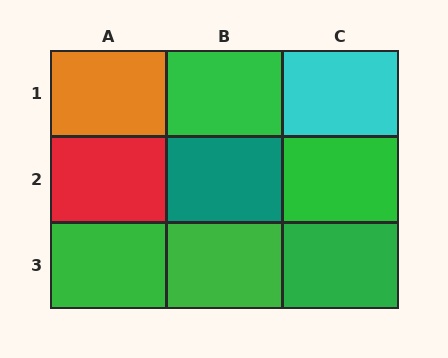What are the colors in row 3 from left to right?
Green, green, green.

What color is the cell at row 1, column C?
Cyan.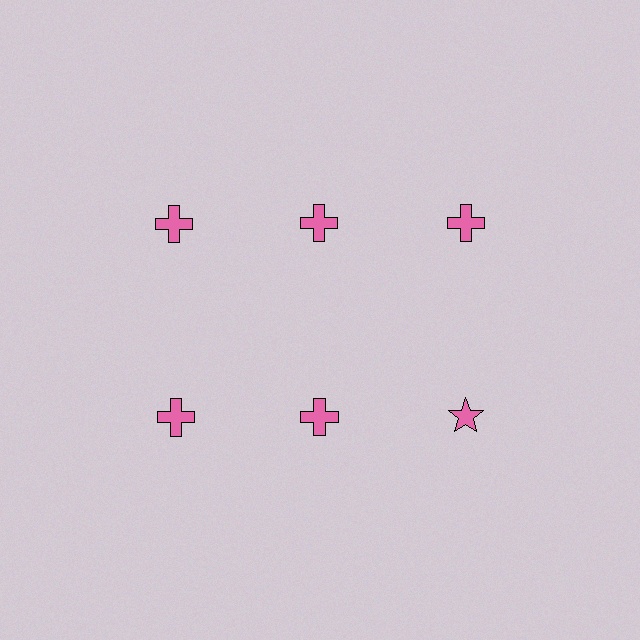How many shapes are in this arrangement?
There are 6 shapes arranged in a grid pattern.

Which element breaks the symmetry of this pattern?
The pink star in the second row, center column breaks the symmetry. All other shapes are pink crosses.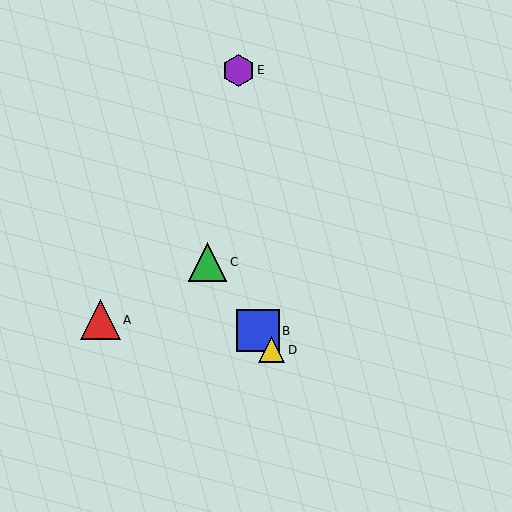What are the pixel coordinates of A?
Object A is at (101, 320).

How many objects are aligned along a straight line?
3 objects (B, C, D) are aligned along a straight line.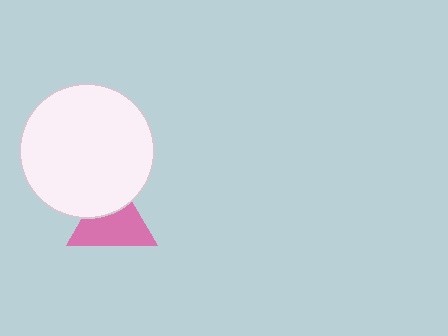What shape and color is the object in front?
The object in front is a white circle.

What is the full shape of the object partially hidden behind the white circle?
The partially hidden object is a pink triangle.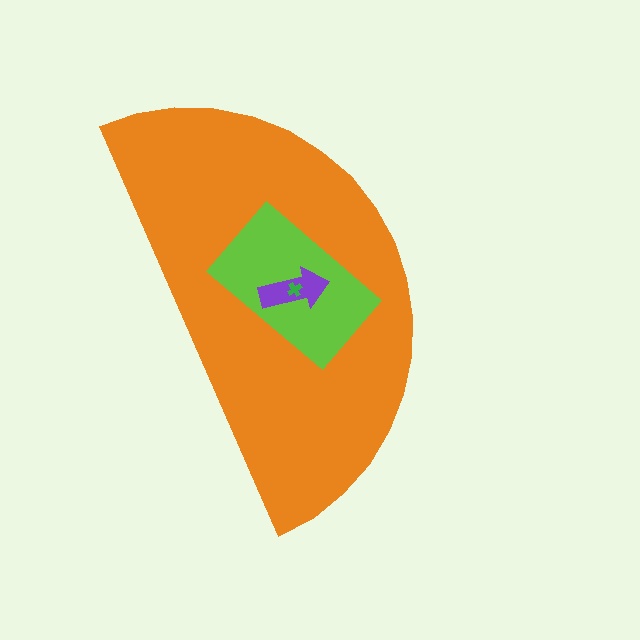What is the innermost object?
The green cross.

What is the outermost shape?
The orange semicircle.